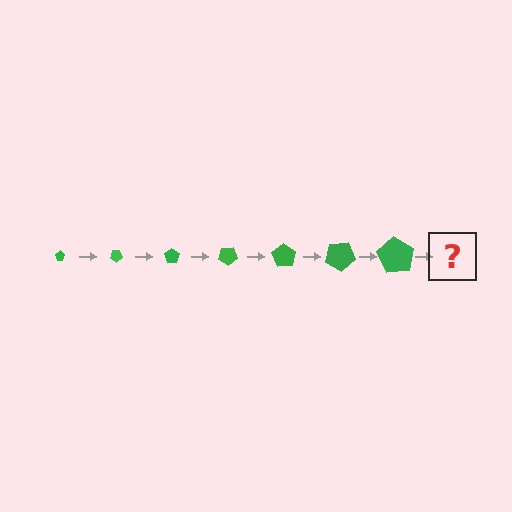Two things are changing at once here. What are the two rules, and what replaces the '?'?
The two rules are that the pentagon grows larger each step and it rotates 35 degrees each step. The '?' should be a pentagon, larger than the previous one and rotated 245 degrees from the start.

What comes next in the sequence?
The next element should be a pentagon, larger than the previous one and rotated 245 degrees from the start.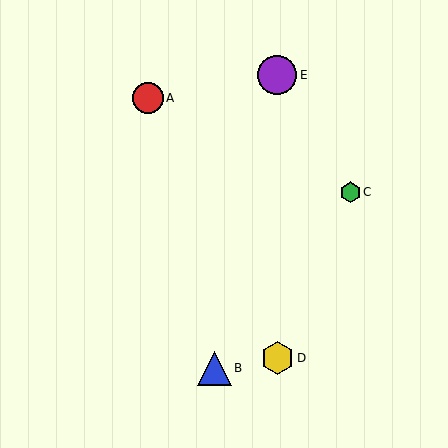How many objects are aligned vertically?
2 objects (D, E) are aligned vertically.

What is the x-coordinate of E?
Object E is at x≈277.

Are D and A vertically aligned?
No, D is at x≈277 and A is at x≈148.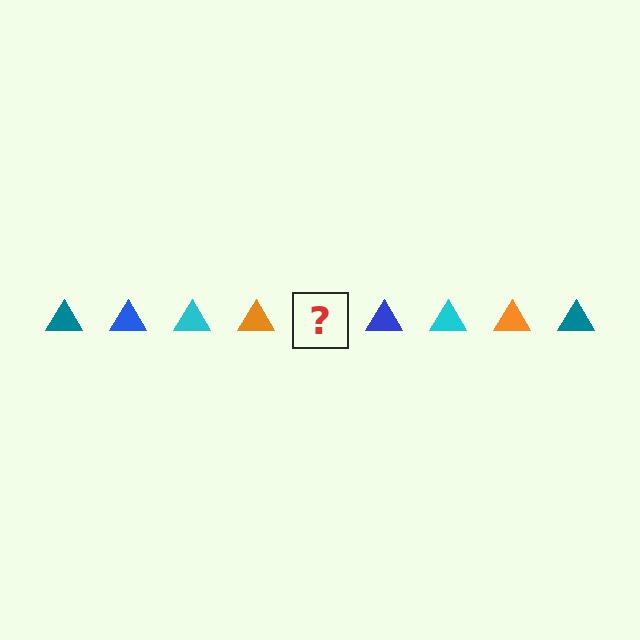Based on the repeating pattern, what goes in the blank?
The blank should be a teal triangle.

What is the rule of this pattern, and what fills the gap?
The rule is that the pattern cycles through teal, blue, cyan, orange triangles. The gap should be filled with a teal triangle.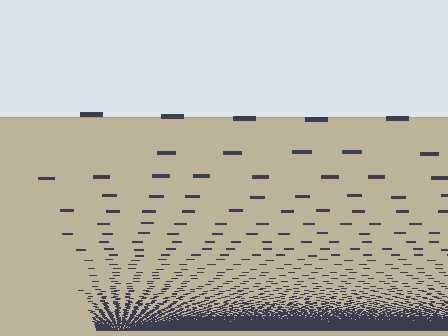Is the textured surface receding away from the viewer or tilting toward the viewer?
The surface appears to tilt toward the viewer. Texture elements get larger and sparser toward the top.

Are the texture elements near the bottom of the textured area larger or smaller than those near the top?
Smaller. The gradient is inverted — elements near the bottom are smaller and denser.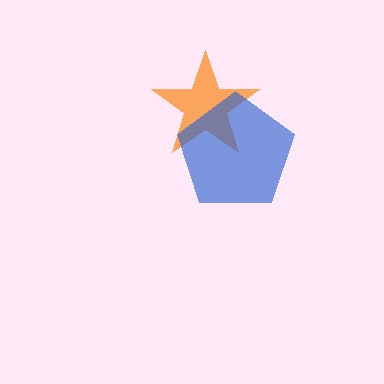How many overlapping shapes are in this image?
There are 2 overlapping shapes in the image.